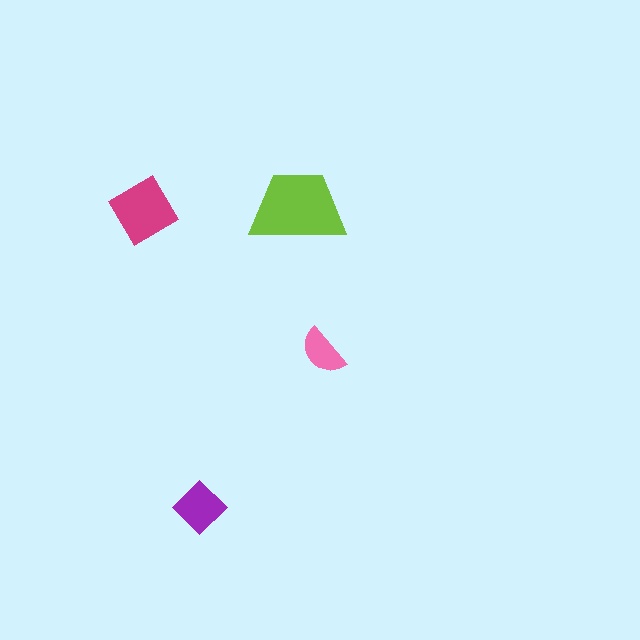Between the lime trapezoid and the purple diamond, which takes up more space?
The lime trapezoid.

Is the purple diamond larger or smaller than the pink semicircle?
Larger.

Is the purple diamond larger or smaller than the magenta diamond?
Smaller.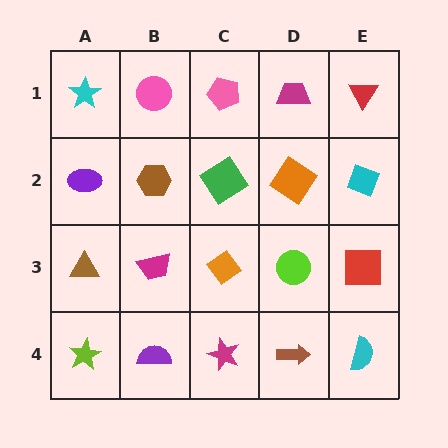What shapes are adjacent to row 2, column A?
A cyan star (row 1, column A), a brown triangle (row 3, column A), a brown hexagon (row 2, column B).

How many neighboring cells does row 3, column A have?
3.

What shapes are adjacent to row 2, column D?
A magenta trapezoid (row 1, column D), a lime circle (row 3, column D), a green diamond (row 2, column C), a cyan diamond (row 2, column E).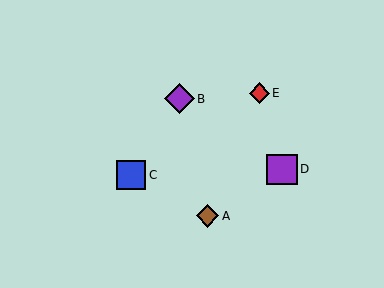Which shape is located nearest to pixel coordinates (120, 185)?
The blue square (labeled C) at (131, 175) is nearest to that location.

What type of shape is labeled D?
Shape D is a purple square.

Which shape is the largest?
The purple square (labeled D) is the largest.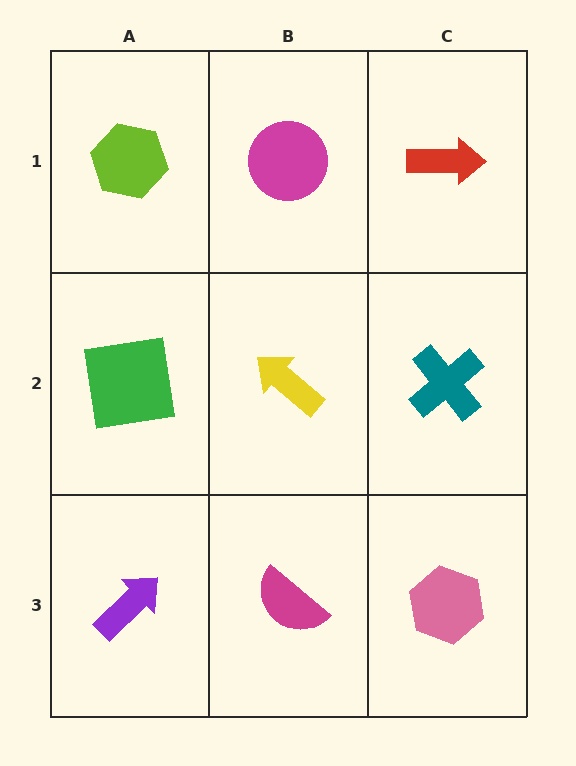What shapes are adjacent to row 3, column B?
A yellow arrow (row 2, column B), a purple arrow (row 3, column A), a pink hexagon (row 3, column C).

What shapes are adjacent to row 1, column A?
A green square (row 2, column A), a magenta circle (row 1, column B).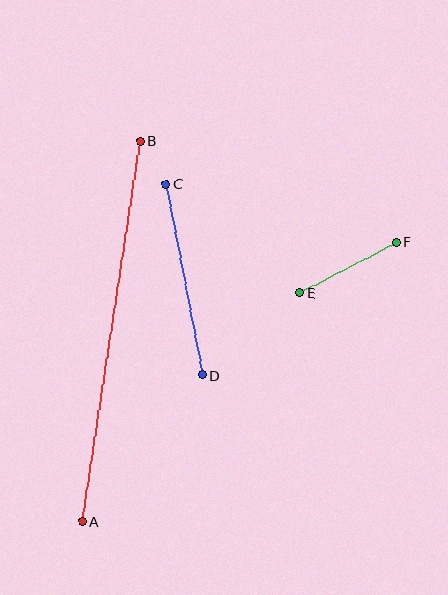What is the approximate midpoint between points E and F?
The midpoint is at approximately (348, 267) pixels.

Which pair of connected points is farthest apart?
Points A and B are farthest apart.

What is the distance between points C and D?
The distance is approximately 194 pixels.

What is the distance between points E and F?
The distance is approximately 109 pixels.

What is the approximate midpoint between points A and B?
The midpoint is at approximately (112, 331) pixels.